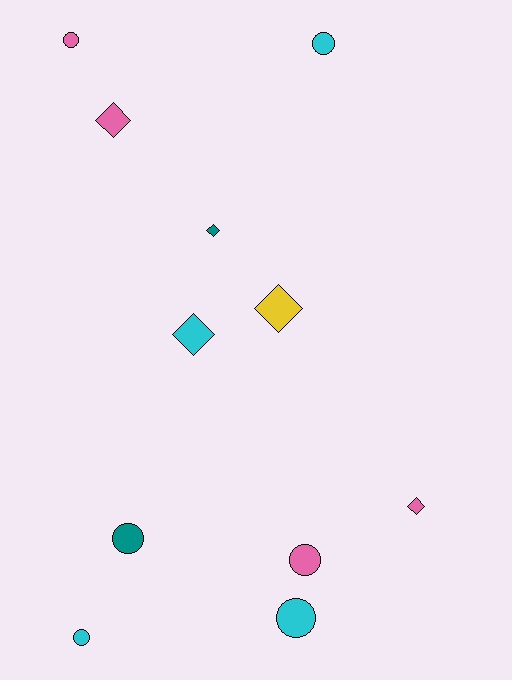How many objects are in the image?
There are 11 objects.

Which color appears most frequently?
Cyan, with 4 objects.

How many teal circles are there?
There is 1 teal circle.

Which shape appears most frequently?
Circle, with 6 objects.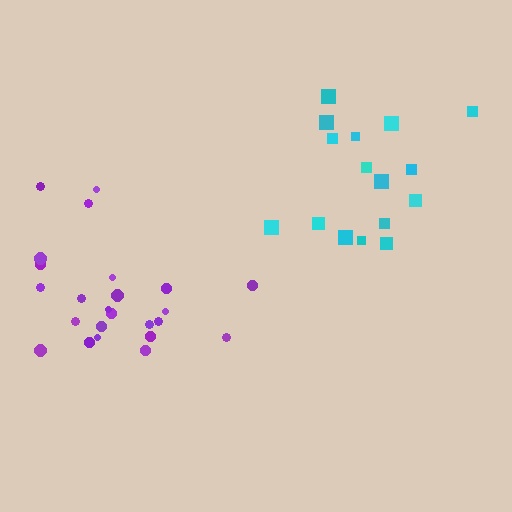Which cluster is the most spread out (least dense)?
Purple.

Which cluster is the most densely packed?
Cyan.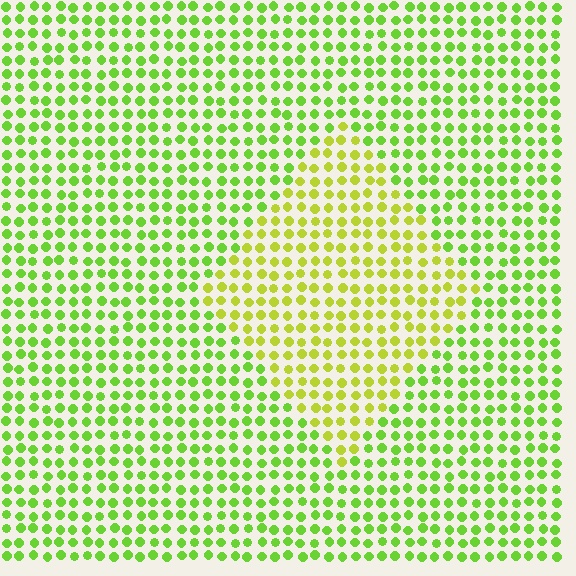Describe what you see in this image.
The image is filled with small lime elements in a uniform arrangement. A diamond-shaped region is visible where the elements are tinted to a slightly different hue, forming a subtle color boundary.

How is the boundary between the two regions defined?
The boundary is defined purely by a slight shift in hue (about 29 degrees). Spacing, size, and orientation are identical on both sides.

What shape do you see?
I see a diamond.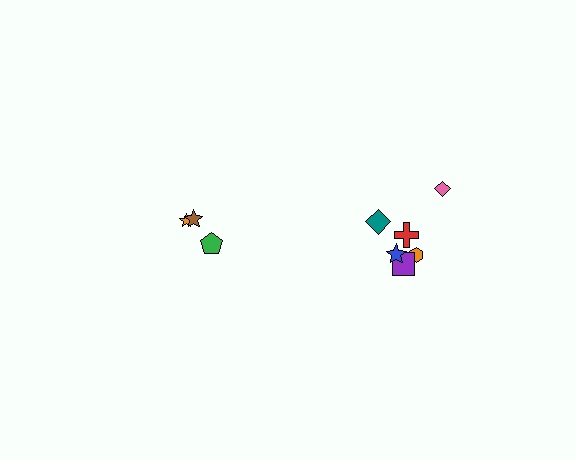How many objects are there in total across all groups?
There are 9 objects.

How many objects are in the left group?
There are 3 objects.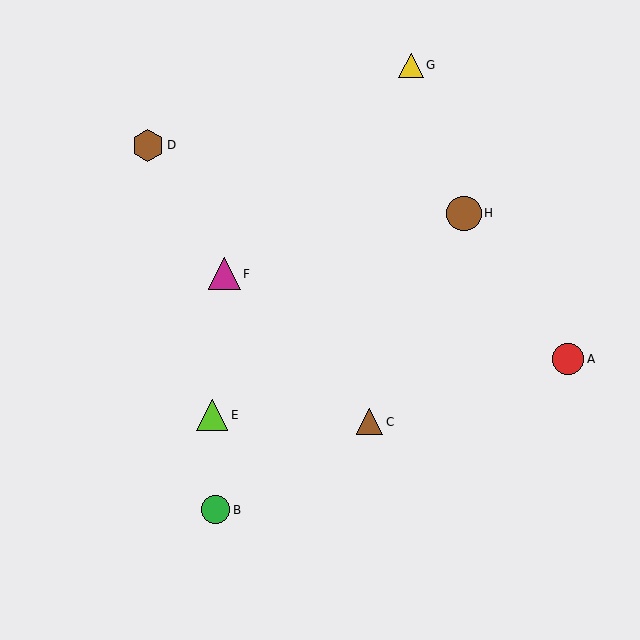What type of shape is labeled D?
Shape D is a brown hexagon.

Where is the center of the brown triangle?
The center of the brown triangle is at (370, 422).